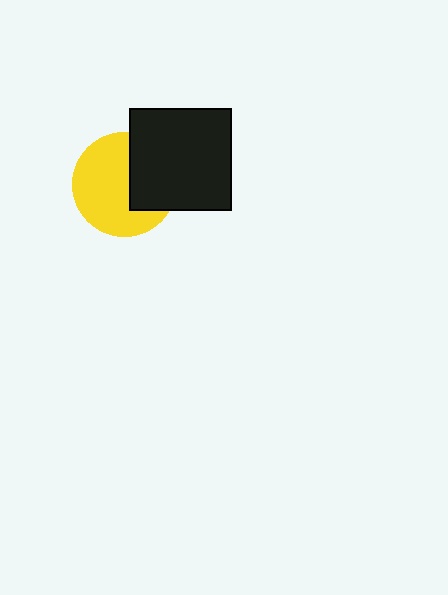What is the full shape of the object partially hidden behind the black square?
The partially hidden object is a yellow circle.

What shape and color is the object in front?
The object in front is a black square.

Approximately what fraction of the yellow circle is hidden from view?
Roughly 36% of the yellow circle is hidden behind the black square.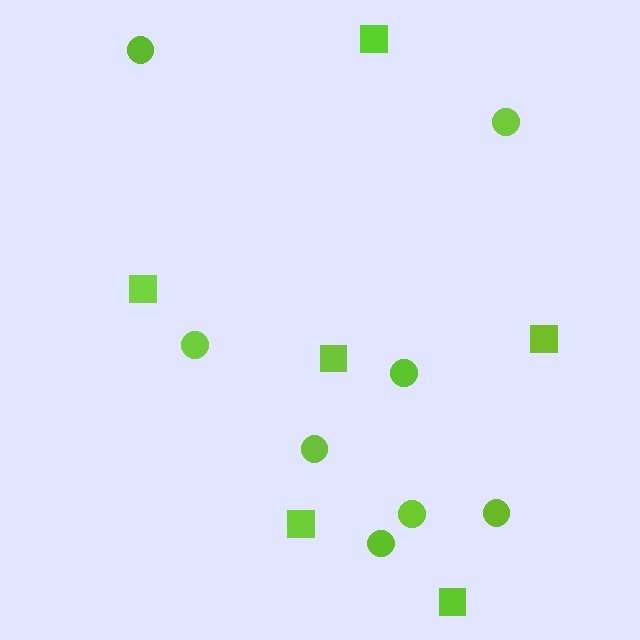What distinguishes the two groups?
There are 2 groups: one group of circles (8) and one group of squares (6).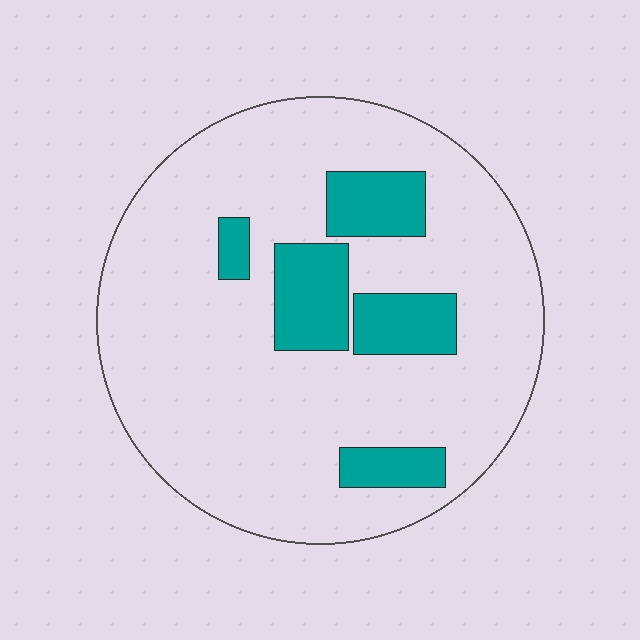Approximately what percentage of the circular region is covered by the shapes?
Approximately 15%.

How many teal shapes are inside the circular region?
5.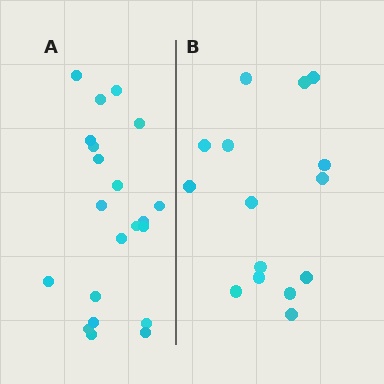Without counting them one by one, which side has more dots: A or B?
Region A (the left region) has more dots.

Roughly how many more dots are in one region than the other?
Region A has about 6 more dots than region B.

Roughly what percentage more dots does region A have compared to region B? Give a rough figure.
About 40% more.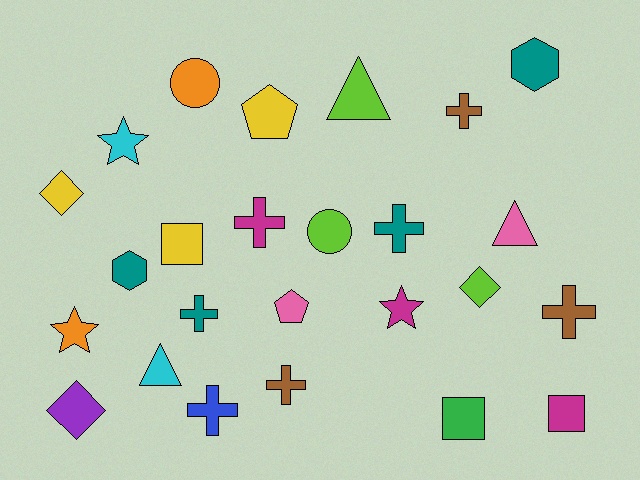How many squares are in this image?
There are 3 squares.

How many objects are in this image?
There are 25 objects.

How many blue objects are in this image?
There is 1 blue object.